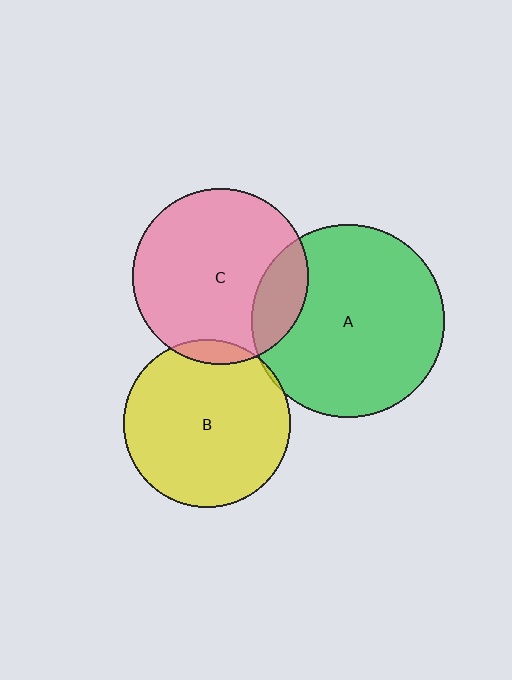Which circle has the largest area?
Circle A (green).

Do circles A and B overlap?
Yes.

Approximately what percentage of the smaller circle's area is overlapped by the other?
Approximately 5%.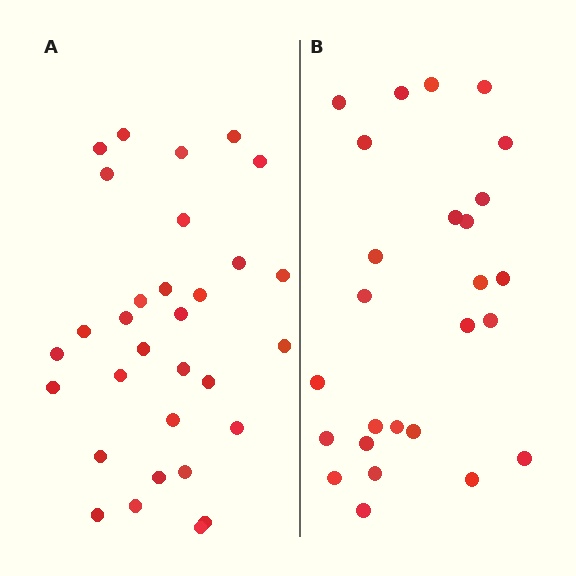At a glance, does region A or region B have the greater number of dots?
Region A (the left region) has more dots.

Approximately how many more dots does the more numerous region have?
Region A has about 5 more dots than region B.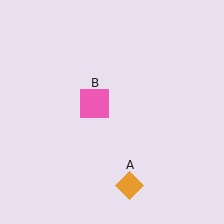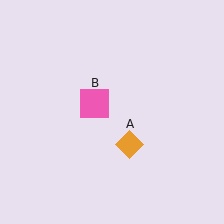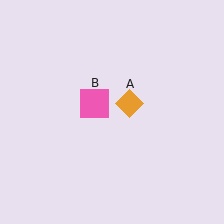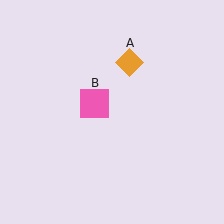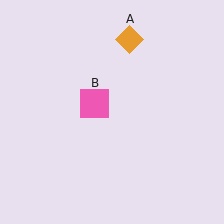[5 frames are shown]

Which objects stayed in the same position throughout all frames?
Pink square (object B) remained stationary.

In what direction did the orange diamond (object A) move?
The orange diamond (object A) moved up.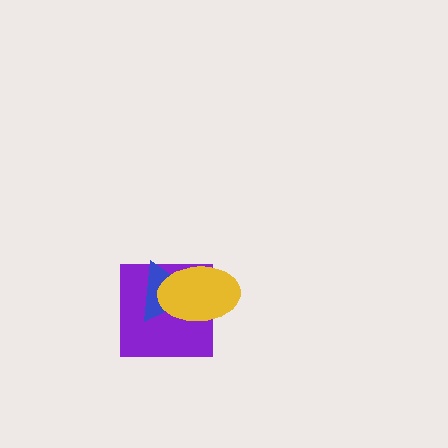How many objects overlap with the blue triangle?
2 objects overlap with the blue triangle.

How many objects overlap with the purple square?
2 objects overlap with the purple square.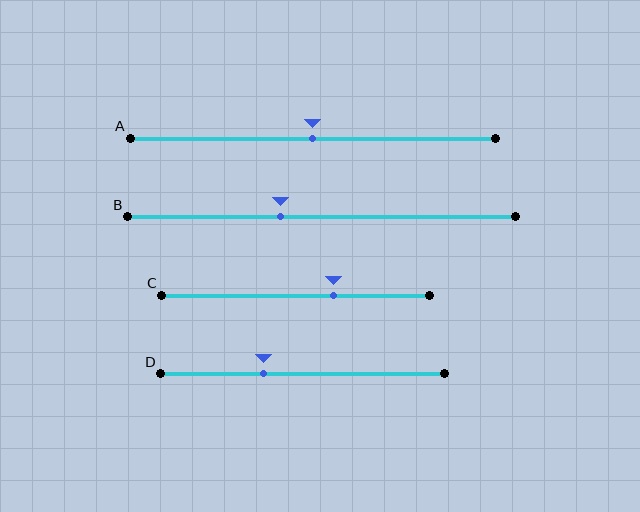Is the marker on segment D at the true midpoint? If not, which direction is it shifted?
No, the marker on segment D is shifted to the left by about 14% of the segment length.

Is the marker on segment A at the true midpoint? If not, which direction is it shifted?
Yes, the marker on segment A is at the true midpoint.